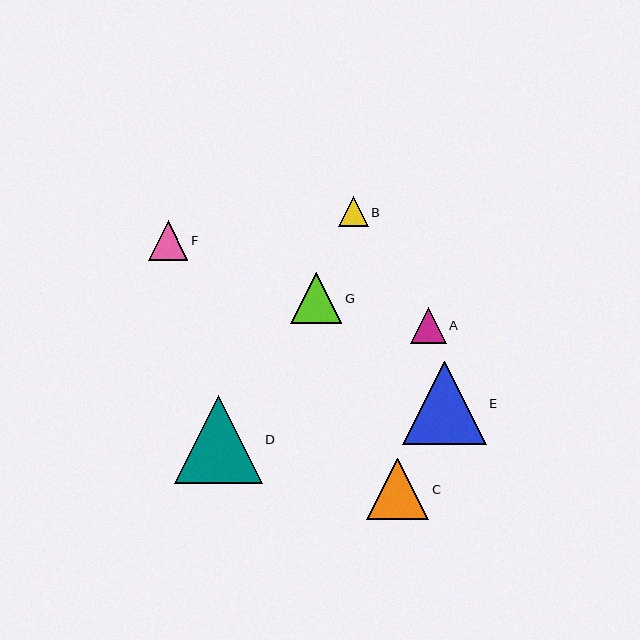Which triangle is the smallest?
Triangle B is the smallest with a size of approximately 30 pixels.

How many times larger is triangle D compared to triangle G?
Triangle D is approximately 1.7 times the size of triangle G.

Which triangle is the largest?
Triangle D is the largest with a size of approximately 88 pixels.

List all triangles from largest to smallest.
From largest to smallest: D, E, C, G, F, A, B.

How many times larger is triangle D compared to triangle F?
Triangle D is approximately 2.3 times the size of triangle F.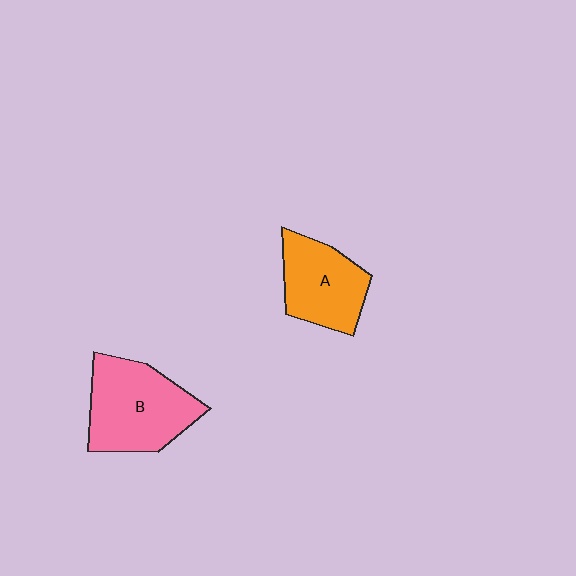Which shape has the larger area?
Shape B (pink).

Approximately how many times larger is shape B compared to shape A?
Approximately 1.3 times.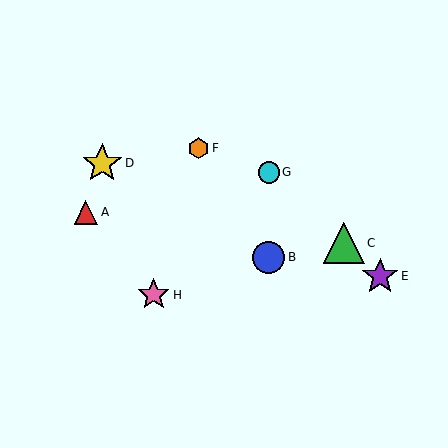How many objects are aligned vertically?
2 objects (B, G) are aligned vertically.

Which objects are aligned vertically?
Objects B, G are aligned vertically.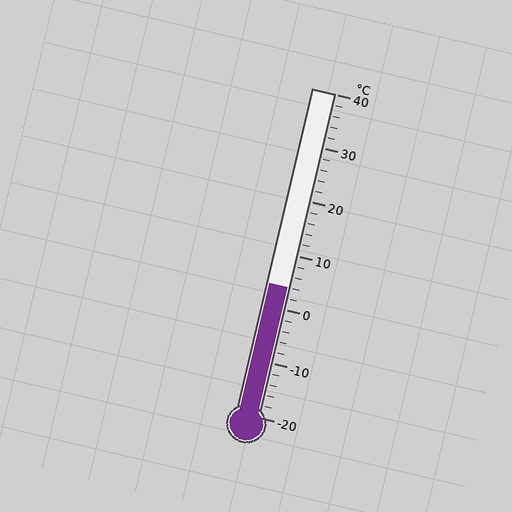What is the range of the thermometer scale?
The thermometer scale ranges from -20°C to 40°C.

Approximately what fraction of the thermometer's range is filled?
The thermometer is filled to approximately 40% of its range.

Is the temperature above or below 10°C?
The temperature is below 10°C.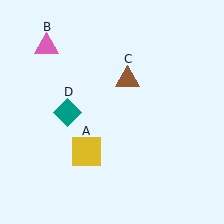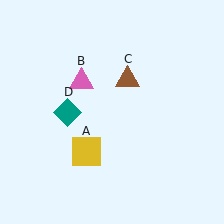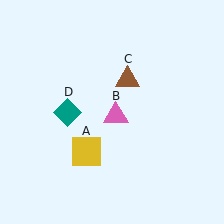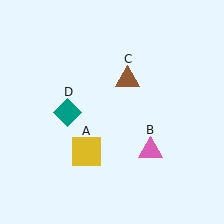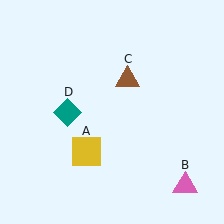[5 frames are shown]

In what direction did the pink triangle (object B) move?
The pink triangle (object B) moved down and to the right.